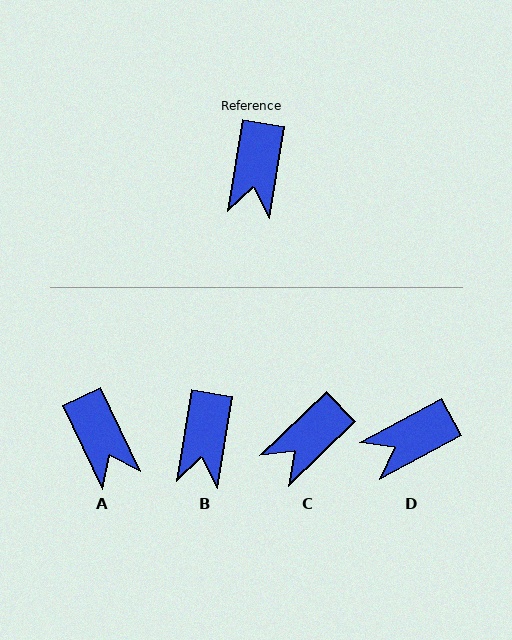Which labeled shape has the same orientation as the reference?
B.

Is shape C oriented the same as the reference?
No, it is off by about 37 degrees.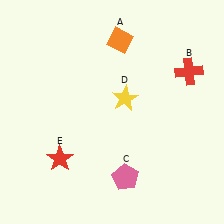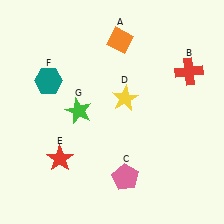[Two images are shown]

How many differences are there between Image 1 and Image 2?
There are 2 differences between the two images.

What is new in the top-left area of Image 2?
A green star (G) was added in the top-left area of Image 2.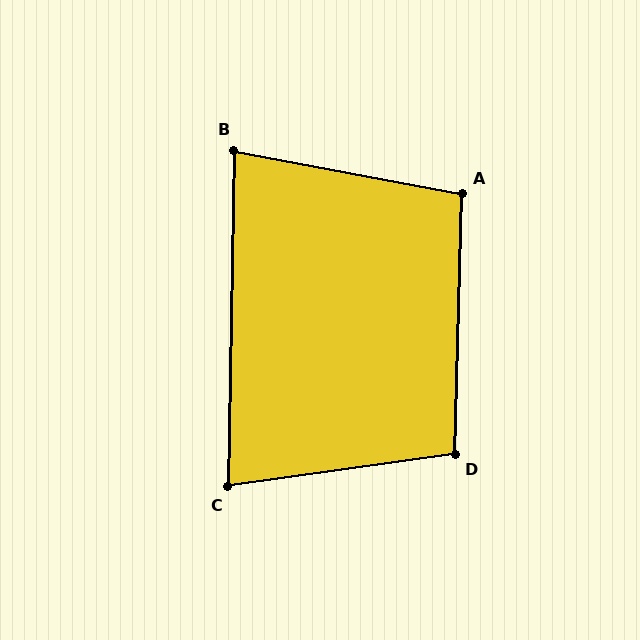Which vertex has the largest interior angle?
D, at approximately 100 degrees.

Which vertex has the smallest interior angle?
B, at approximately 80 degrees.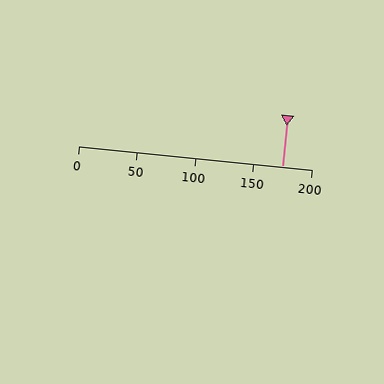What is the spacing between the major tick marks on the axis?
The major ticks are spaced 50 apart.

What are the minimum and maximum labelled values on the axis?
The axis runs from 0 to 200.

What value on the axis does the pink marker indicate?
The marker indicates approximately 175.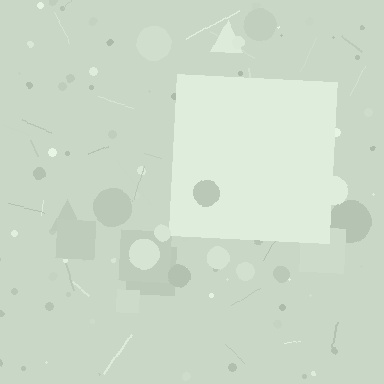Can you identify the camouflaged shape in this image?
The camouflaged shape is a square.